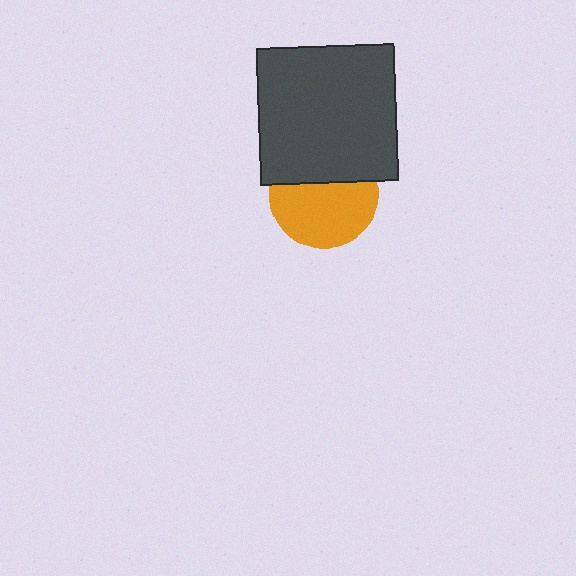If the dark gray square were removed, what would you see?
You would see the complete orange circle.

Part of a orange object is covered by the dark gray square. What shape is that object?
It is a circle.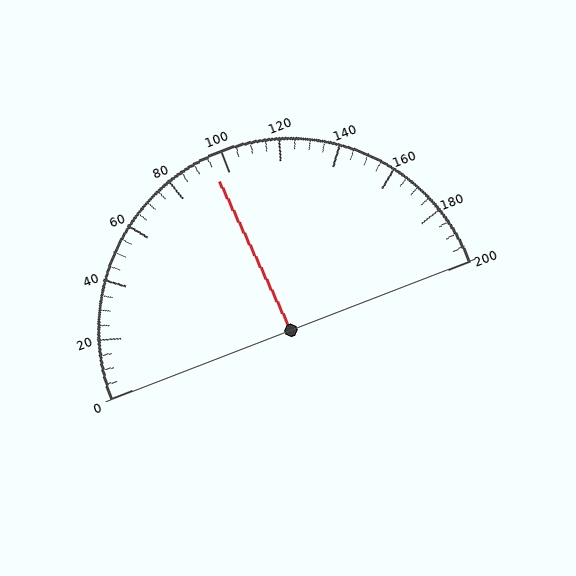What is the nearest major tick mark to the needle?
The nearest major tick mark is 100.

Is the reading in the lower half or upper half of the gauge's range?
The reading is in the lower half of the range (0 to 200).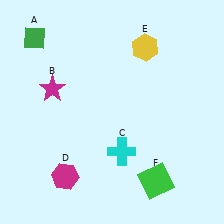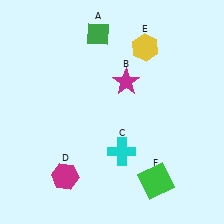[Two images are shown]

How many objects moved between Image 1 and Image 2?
2 objects moved between the two images.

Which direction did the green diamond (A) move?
The green diamond (A) moved right.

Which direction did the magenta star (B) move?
The magenta star (B) moved right.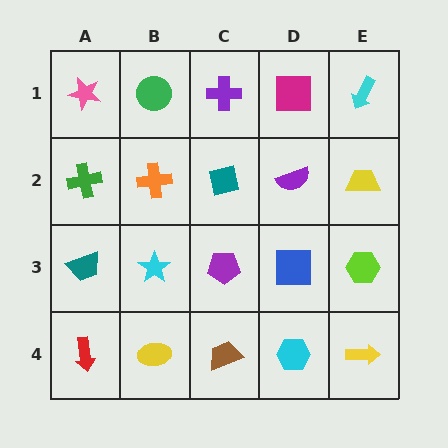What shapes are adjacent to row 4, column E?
A lime hexagon (row 3, column E), a cyan hexagon (row 4, column D).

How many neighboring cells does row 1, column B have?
3.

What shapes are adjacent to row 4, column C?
A purple pentagon (row 3, column C), a yellow ellipse (row 4, column B), a cyan hexagon (row 4, column D).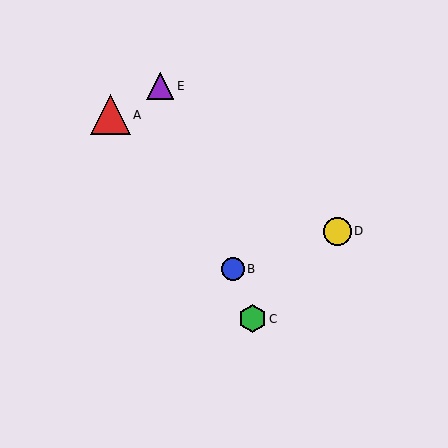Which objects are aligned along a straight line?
Objects B, C, E are aligned along a straight line.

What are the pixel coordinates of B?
Object B is at (233, 269).